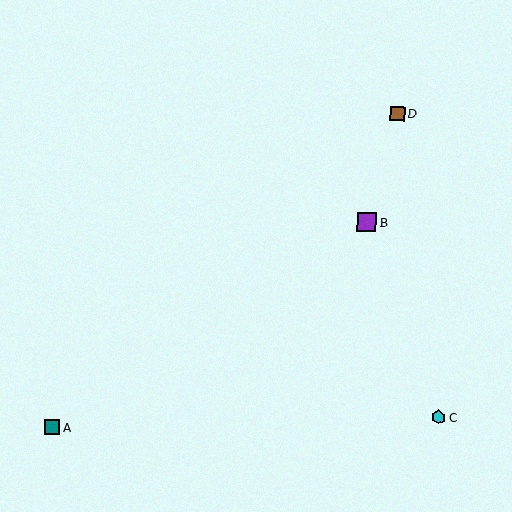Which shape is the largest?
The purple square (labeled B) is the largest.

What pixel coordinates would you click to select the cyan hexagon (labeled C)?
Click at (438, 417) to select the cyan hexagon C.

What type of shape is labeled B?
Shape B is a purple square.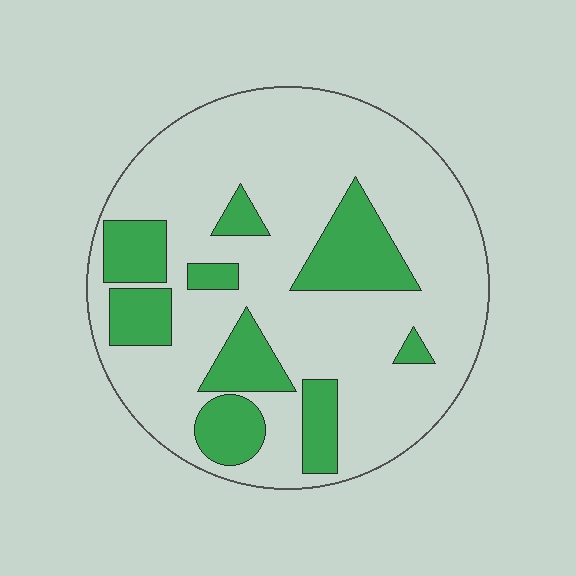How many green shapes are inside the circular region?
9.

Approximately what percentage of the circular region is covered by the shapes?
Approximately 25%.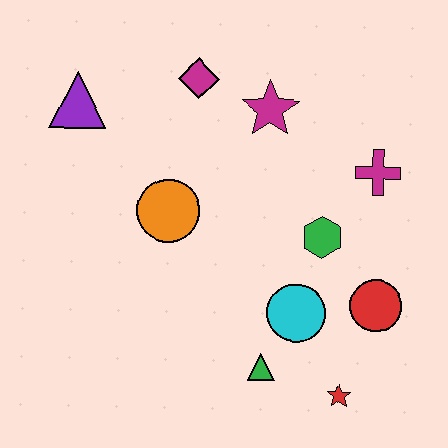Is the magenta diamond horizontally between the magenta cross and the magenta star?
No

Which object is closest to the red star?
The green triangle is closest to the red star.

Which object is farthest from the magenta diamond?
The red star is farthest from the magenta diamond.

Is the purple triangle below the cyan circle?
No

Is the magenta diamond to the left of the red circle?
Yes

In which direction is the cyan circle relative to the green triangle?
The cyan circle is above the green triangle.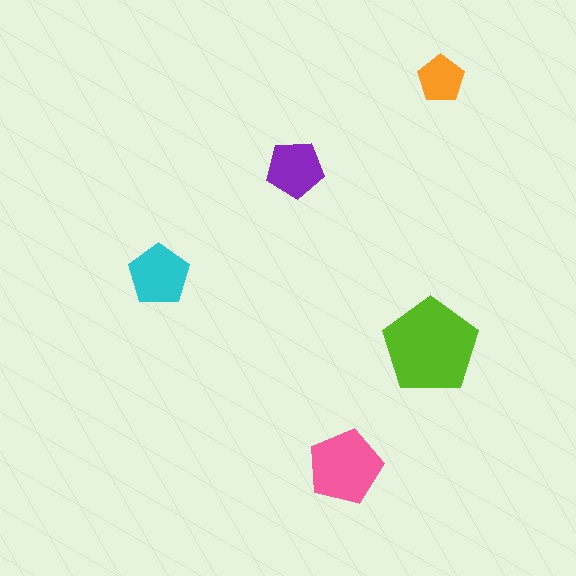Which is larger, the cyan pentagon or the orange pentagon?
The cyan one.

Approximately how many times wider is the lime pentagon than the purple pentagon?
About 1.5 times wider.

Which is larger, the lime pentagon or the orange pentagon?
The lime one.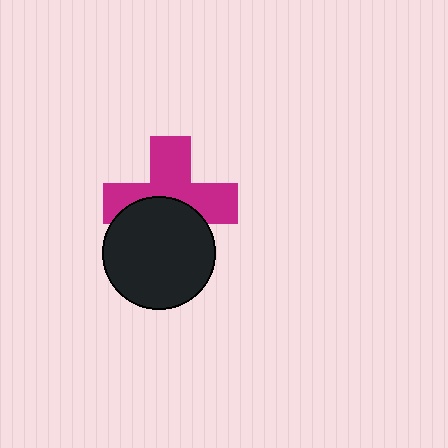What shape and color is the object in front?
The object in front is a black circle.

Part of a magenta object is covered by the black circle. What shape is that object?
It is a cross.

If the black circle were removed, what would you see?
You would see the complete magenta cross.